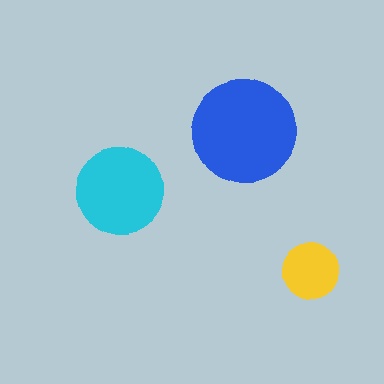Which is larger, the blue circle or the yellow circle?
The blue one.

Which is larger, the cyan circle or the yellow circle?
The cyan one.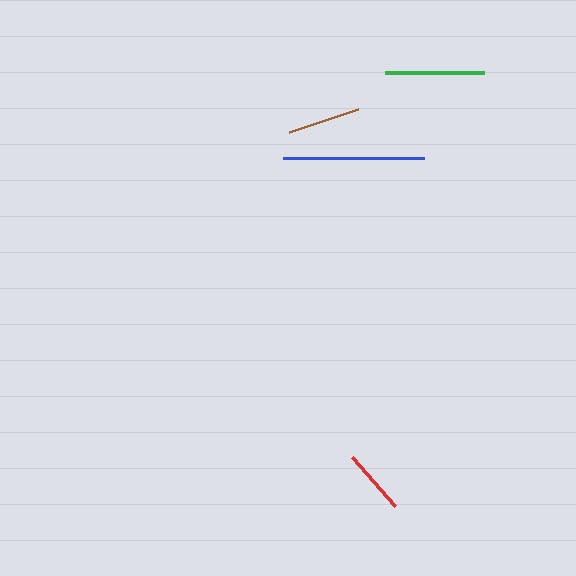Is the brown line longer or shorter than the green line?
The green line is longer than the brown line.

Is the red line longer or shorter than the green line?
The green line is longer than the red line.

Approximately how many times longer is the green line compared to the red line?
The green line is approximately 1.5 times the length of the red line.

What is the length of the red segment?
The red segment is approximately 65 pixels long.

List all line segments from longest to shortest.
From longest to shortest: blue, green, brown, red.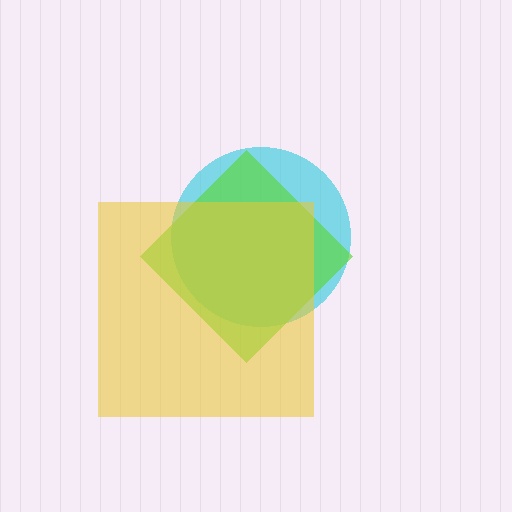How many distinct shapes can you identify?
There are 3 distinct shapes: a cyan circle, a lime diamond, a yellow square.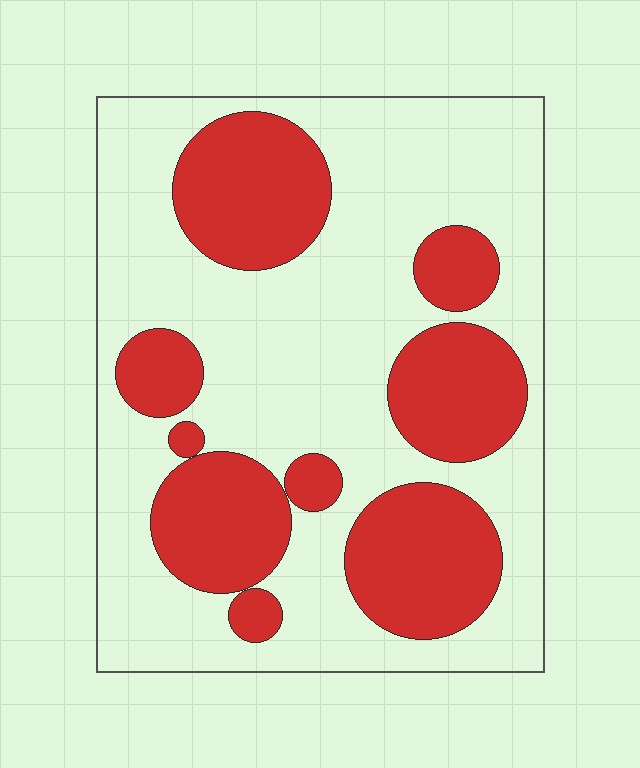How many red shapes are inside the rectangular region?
9.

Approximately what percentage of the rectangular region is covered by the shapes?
Approximately 35%.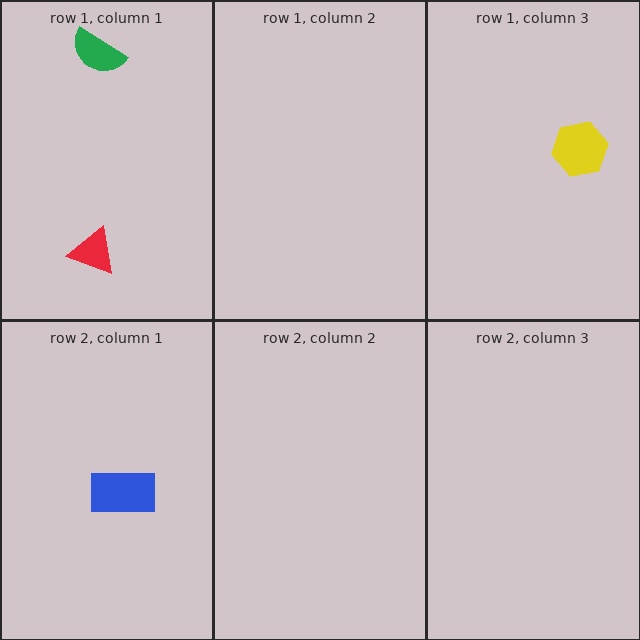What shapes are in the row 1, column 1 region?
The red triangle, the green semicircle.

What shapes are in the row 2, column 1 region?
The blue rectangle.